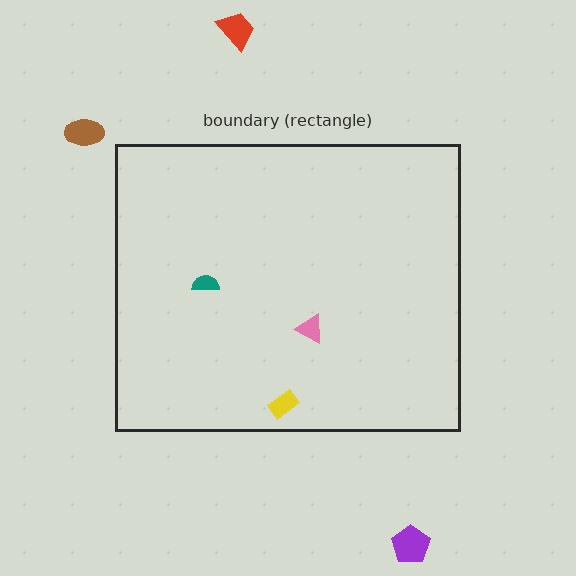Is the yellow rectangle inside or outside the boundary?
Inside.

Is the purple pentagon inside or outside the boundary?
Outside.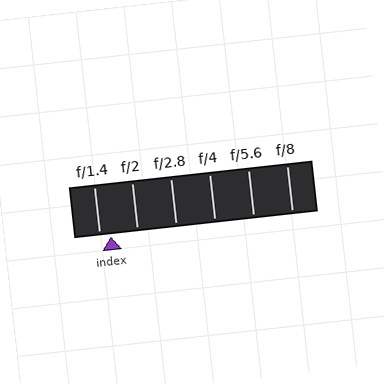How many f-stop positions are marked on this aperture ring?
There are 6 f-stop positions marked.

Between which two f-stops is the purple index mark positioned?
The index mark is between f/1.4 and f/2.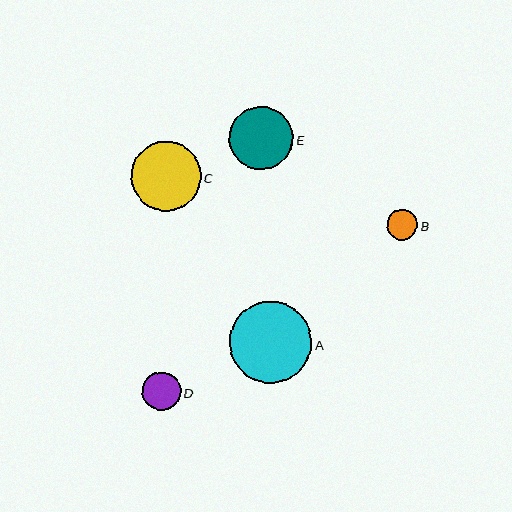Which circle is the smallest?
Circle B is the smallest with a size of approximately 30 pixels.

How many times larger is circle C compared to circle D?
Circle C is approximately 1.8 times the size of circle D.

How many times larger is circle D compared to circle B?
Circle D is approximately 1.3 times the size of circle B.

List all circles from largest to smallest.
From largest to smallest: A, C, E, D, B.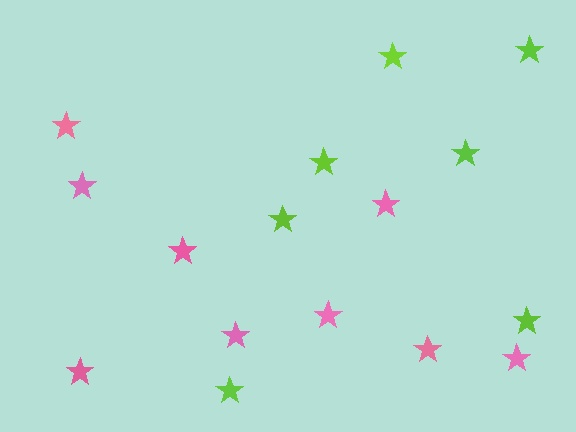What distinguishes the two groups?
There are 2 groups: one group of pink stars (9) and one group of lime stars (7).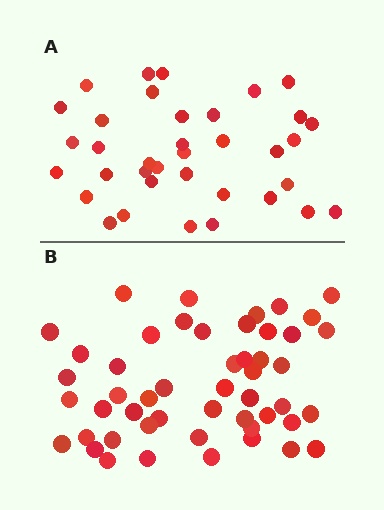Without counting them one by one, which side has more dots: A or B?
Region B (the bottom region) has more dots.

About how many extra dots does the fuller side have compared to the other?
Region B has approximately 15 more dots than region A.